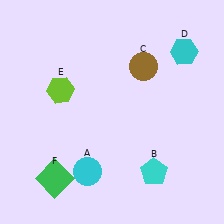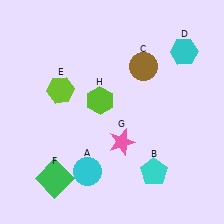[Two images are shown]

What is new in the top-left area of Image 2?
A lime hexagon (H) was added in the top-left area of Image 2.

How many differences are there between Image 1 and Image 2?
There are 2 differences between the two images.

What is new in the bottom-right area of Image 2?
A pink star (G) was added in the bottom-right area of Image 2.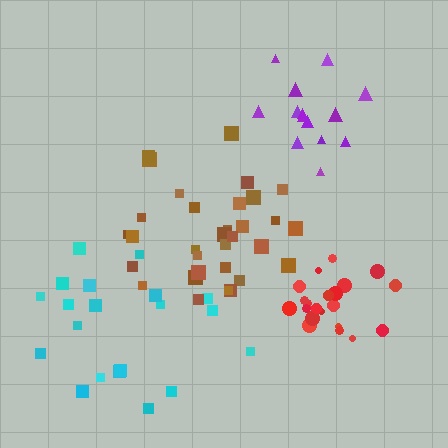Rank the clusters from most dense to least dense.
red, purple, brown, cyan.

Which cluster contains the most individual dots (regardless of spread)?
Brown (32).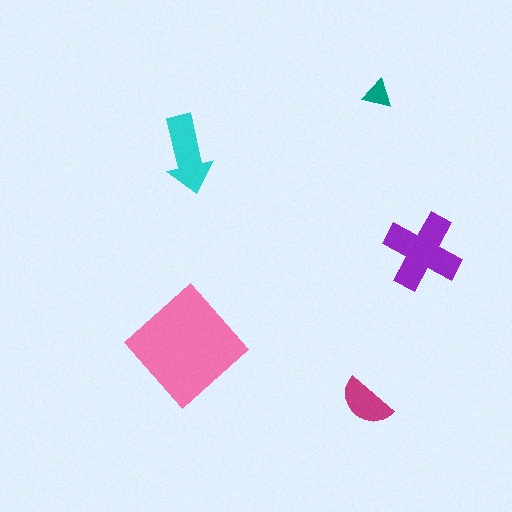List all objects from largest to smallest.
The pink diamond, the purple cross, the cyan arrow, the magenta semicircle, the teal triangle.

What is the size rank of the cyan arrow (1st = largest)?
3rd.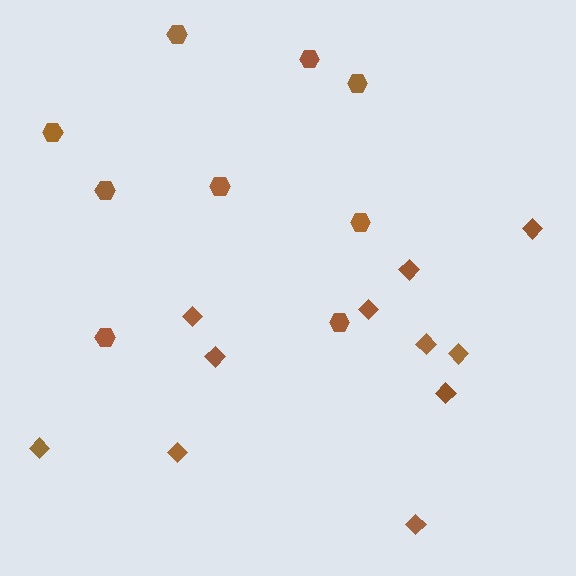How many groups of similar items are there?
There are 2 groups: one group of diamonds (11) and one group of hexagons (9).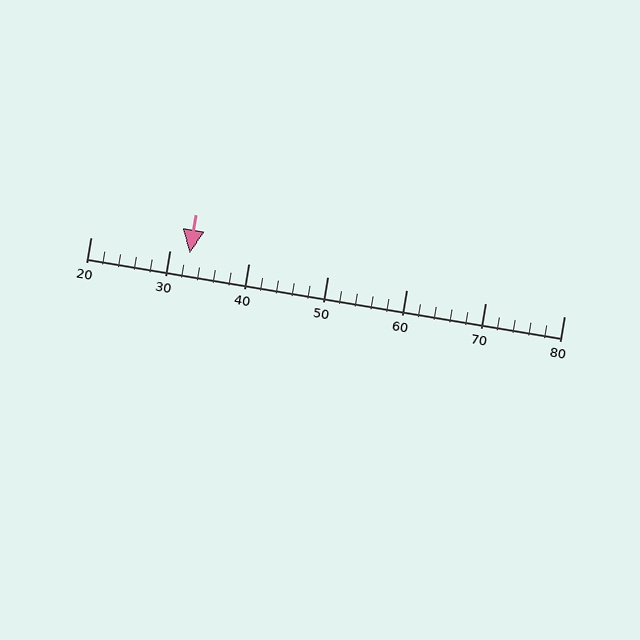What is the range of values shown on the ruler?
The ruler shows values from 20 to 80.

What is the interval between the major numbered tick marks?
The major tick marks are spaced 10 units apart.